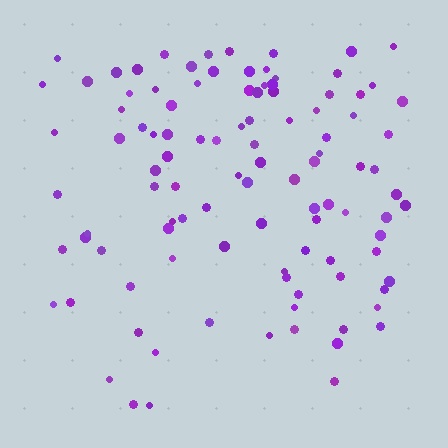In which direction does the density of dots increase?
From bottom to top, with the top side densest.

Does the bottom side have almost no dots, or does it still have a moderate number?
Still a moderate number, just noticeably fewer than the top.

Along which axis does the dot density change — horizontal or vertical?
Vertical.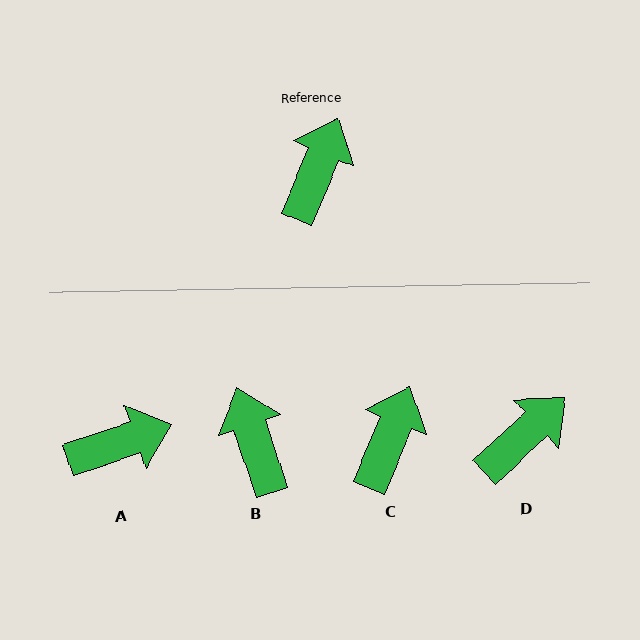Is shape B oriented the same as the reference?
No, it is off by about 41 degrees.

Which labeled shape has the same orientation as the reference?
C.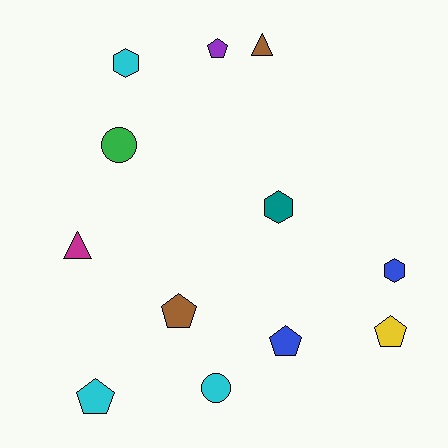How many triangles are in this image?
There are 2 triangles.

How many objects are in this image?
There are 12 objects.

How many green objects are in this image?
There is 1 green object.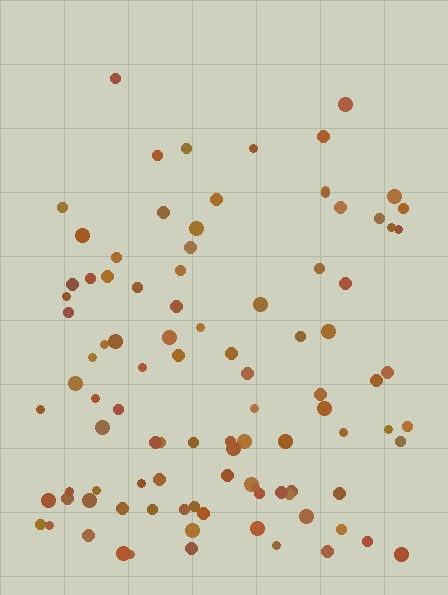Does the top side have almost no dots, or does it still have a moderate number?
Still a moderate number, just noticeably fewer than the bottom.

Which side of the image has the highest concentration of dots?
The bottom.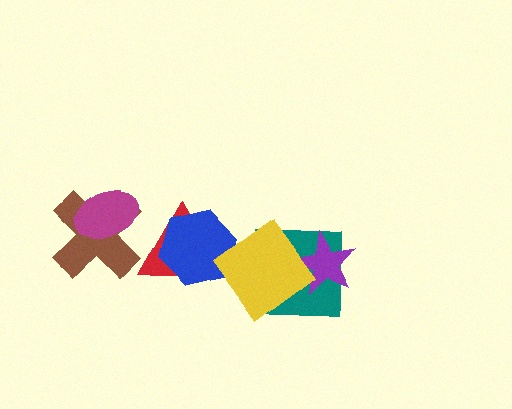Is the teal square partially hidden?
Yes, it is partially covered by another shape.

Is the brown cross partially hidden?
Yes, it is partially covered by another shape.